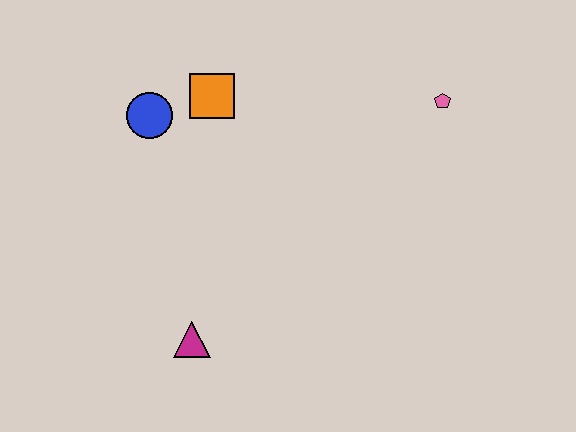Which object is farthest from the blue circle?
The pink pentagon is farthest from the blue circle.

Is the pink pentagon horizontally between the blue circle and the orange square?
No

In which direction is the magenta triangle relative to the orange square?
The magenta triangle is below the orange square.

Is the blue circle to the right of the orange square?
No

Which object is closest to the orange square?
The blue circle is closest to the orange square.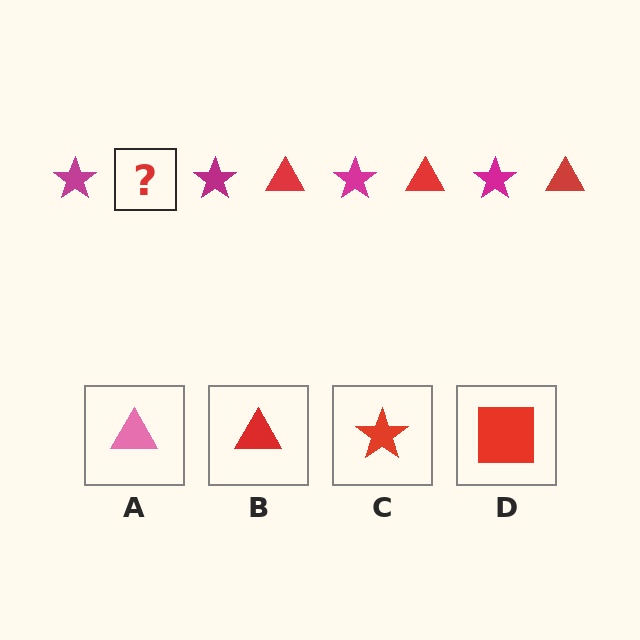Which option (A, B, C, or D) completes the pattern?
B.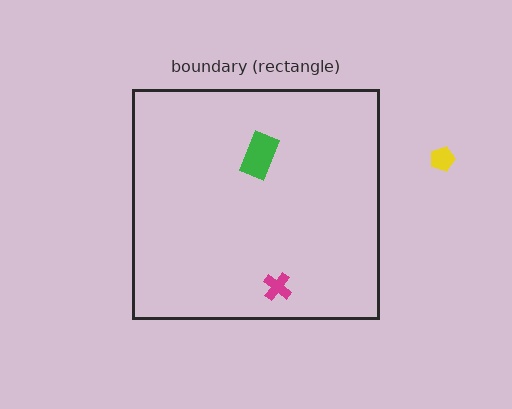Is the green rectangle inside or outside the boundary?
Inside.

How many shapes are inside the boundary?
2 inside, 1 outside.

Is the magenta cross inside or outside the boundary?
Inside.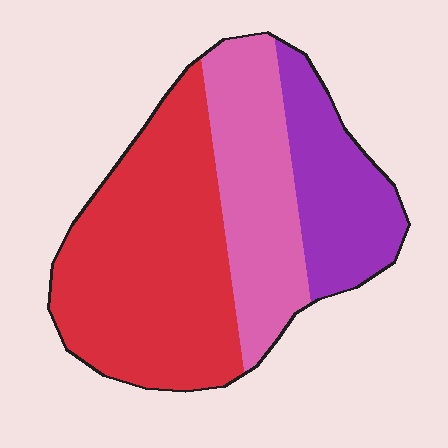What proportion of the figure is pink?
Pink covers 28% of the figure.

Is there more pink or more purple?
Pink.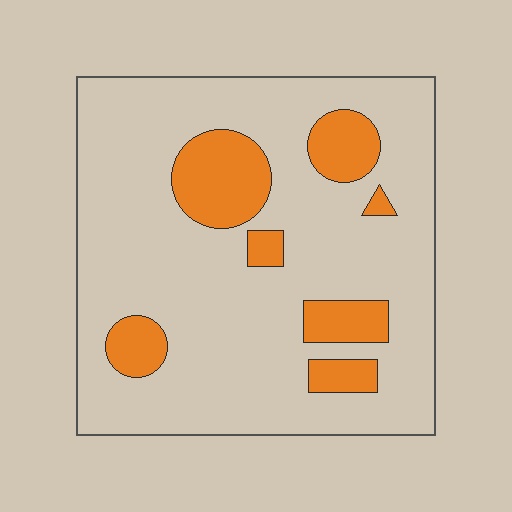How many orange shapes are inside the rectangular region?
7.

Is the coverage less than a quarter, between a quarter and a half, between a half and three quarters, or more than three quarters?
Less than a quarter.